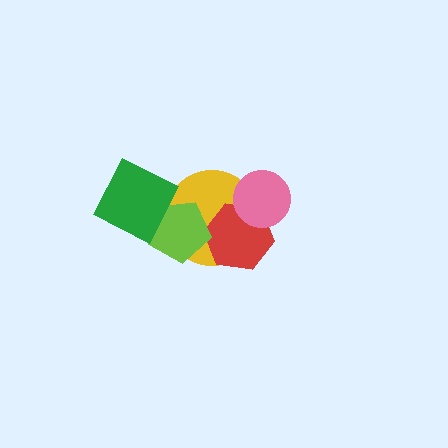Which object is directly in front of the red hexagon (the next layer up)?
The lime pentagon is directly in front of the red hexagon.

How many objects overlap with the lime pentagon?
3 objects overlap with the lime pentagon.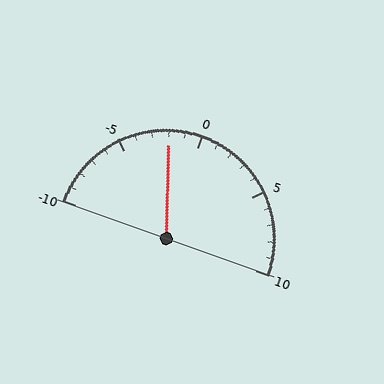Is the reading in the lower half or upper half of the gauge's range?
The reading is in the lower half of the range (-10 to 10).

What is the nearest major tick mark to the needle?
The nearest major tick mark is 0.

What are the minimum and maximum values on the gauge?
The gauge ranges from -10 to 10.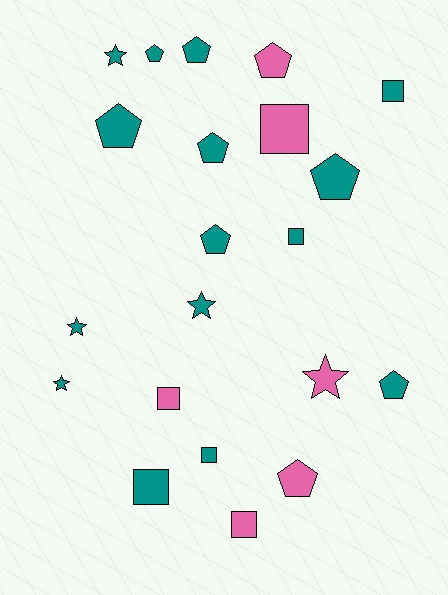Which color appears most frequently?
Teal, with 15 objects.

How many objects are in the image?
There are 21 objects.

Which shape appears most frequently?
Pentagon, with 9 objects.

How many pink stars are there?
There is 1 pink star.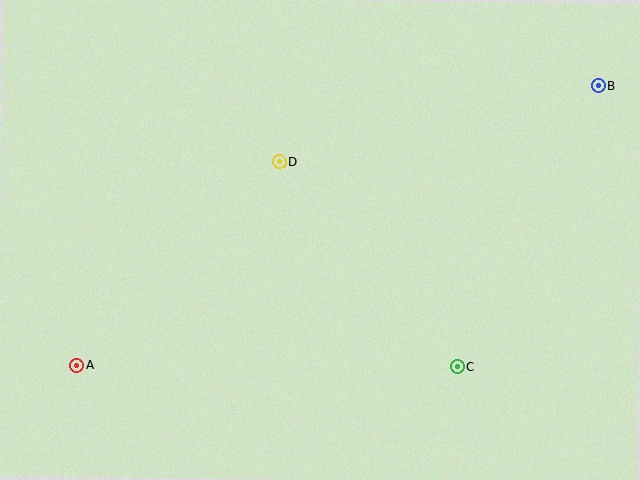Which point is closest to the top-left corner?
Point D is closest to the top-left corner.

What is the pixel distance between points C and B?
The distance between C and B is 314 pixels.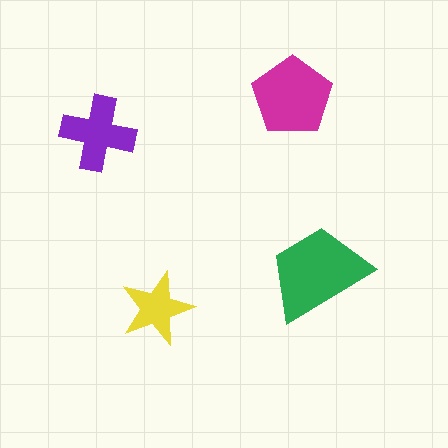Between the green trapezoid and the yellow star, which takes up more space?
The green trapezoid.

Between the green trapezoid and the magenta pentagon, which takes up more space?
The green trapezoid.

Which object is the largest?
The green trapezoid.